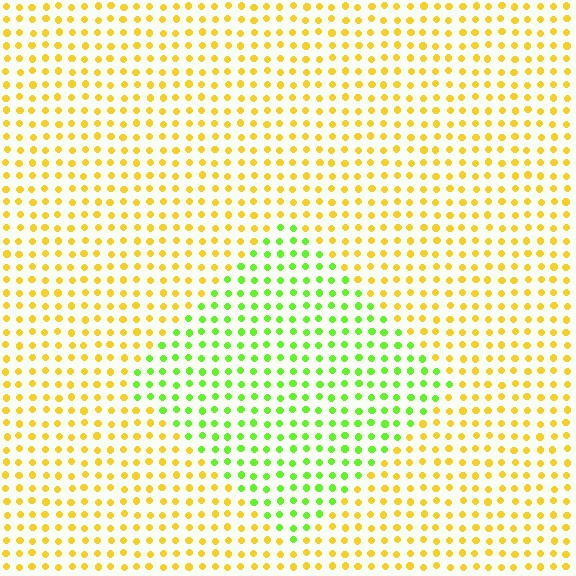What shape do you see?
I see a diamond.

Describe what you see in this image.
The image is filled with small yellow elements in a uniform arrangement. A diamond-shaped region is visible where the elements are tinted to a slightly different hue, forming a subtle color boundary.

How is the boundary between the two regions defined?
The boundary is defined purely by a slight shift in hue (about 54 degrees). Spacing, size, and orientation are identical on both sides.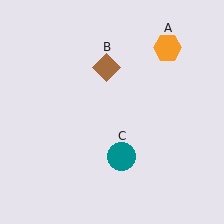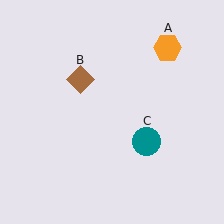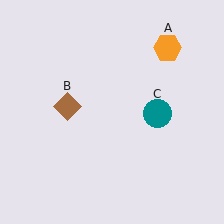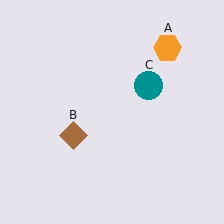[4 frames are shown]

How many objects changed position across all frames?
2 objects changed position: brown diamond (object B), teal circle (object C).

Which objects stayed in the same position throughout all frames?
Orange hexagon (object A) remained stationary.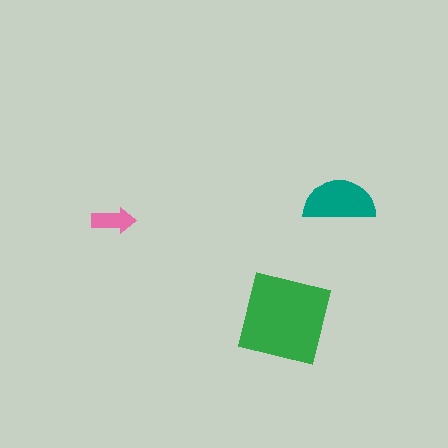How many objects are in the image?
There are 3 objects in the image.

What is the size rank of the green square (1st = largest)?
1st.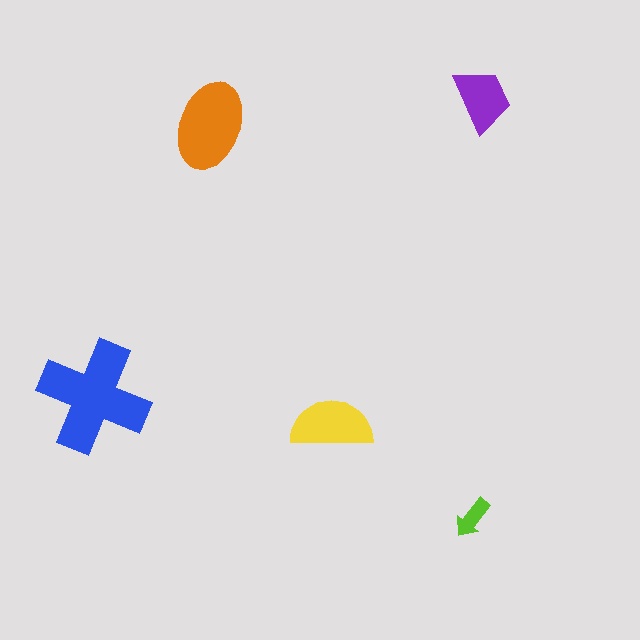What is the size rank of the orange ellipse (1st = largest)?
2nd.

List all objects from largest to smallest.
The blue cross, the orange ellipse, the yellow semicircle, the purple trapezoid, the lime arrow.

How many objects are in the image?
There are 5 objects in the image.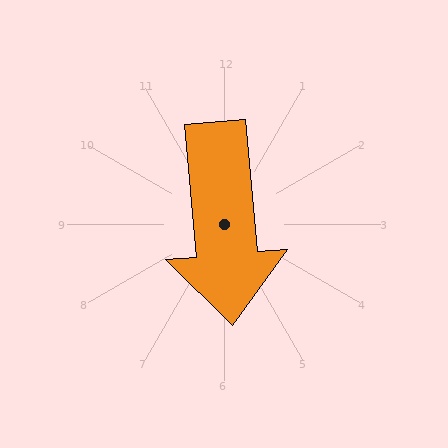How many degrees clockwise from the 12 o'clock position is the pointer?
Approximately 175 degrees.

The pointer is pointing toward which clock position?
Roughly 6 o'clock.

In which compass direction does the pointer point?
South.